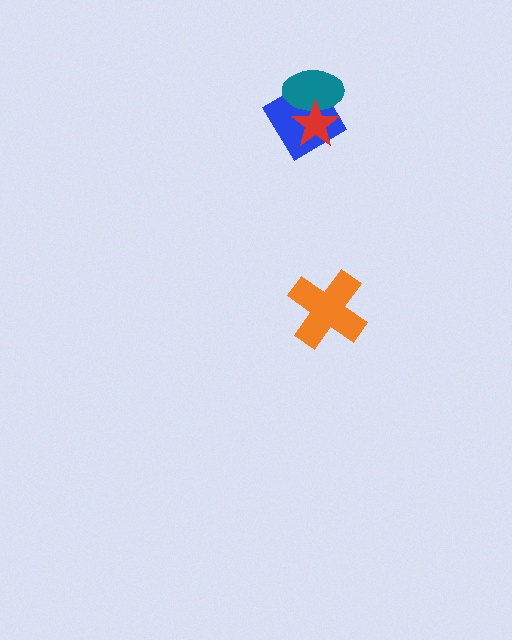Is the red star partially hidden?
No, no other shape covers it.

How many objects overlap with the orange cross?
0 objects overlap with the orange cross.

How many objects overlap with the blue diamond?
2 objects overlap with the blue diamond.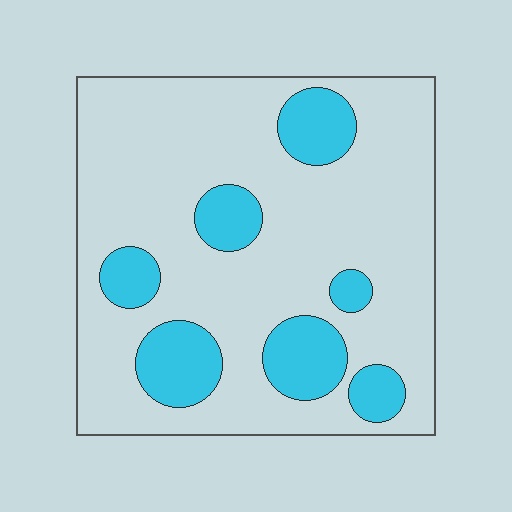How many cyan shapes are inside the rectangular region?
7.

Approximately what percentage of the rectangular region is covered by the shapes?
Approximately 20%.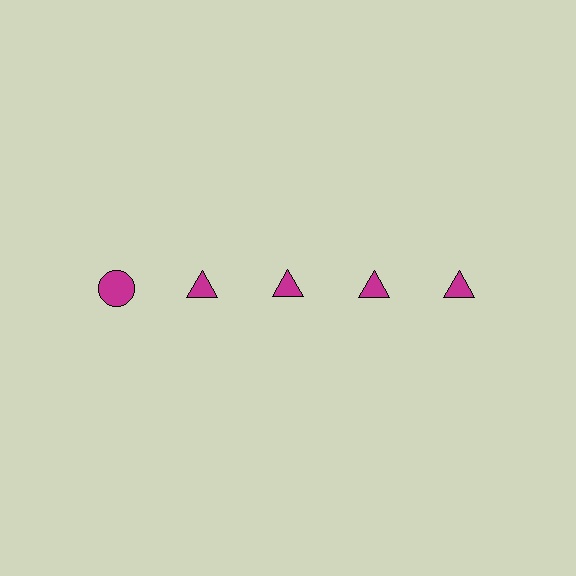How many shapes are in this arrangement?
There are 5 shapes arranged in a grid pattern.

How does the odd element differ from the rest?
It has a different shape: circle instead of triangle.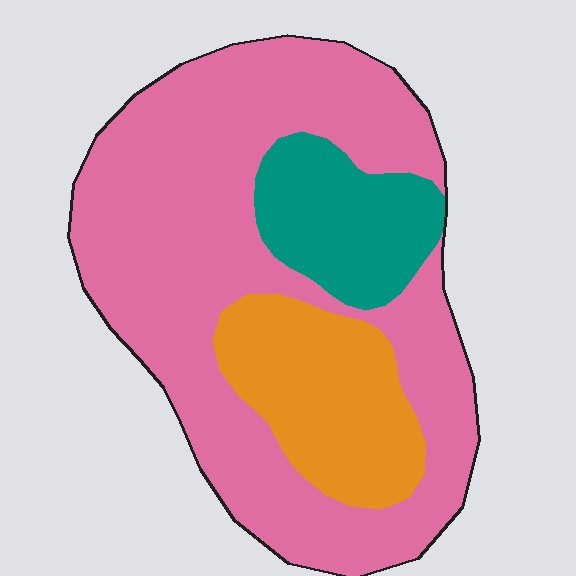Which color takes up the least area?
Teal, at roughly 15%.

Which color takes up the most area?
Pink, at roughly 65%.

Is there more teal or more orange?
Orange.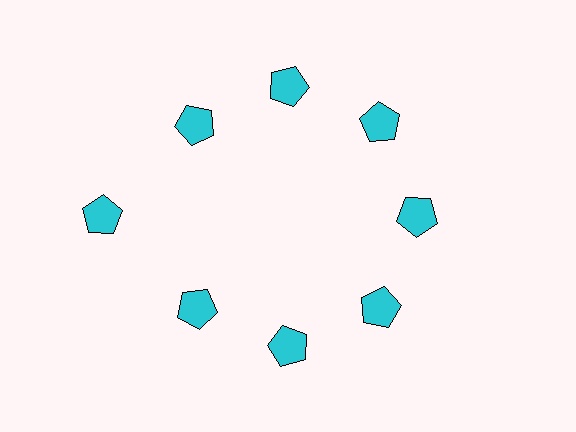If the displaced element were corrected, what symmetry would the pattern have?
It would have 8-fold rotational symmetry — the pattern would map onto itself every 45 degrees.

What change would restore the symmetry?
The symmetry would be restored by moving it inward, back onto the ring so that all 8 pentagons sit at equal angles and equal distance from the center.